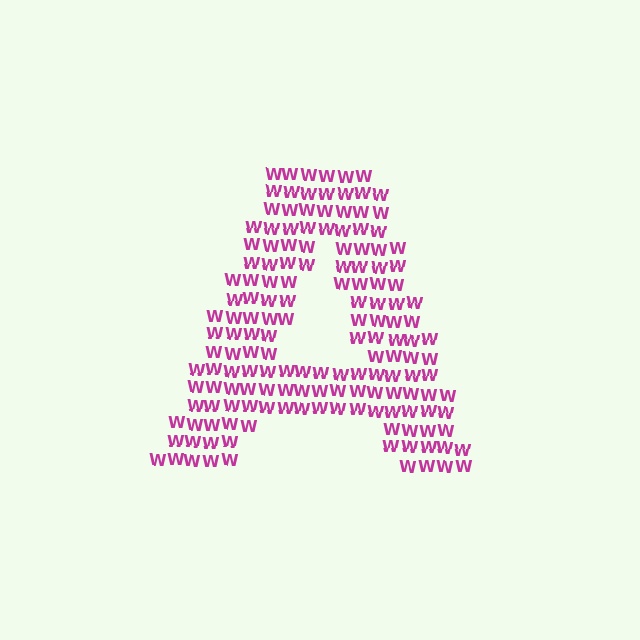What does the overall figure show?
The overall figure shows the letter A.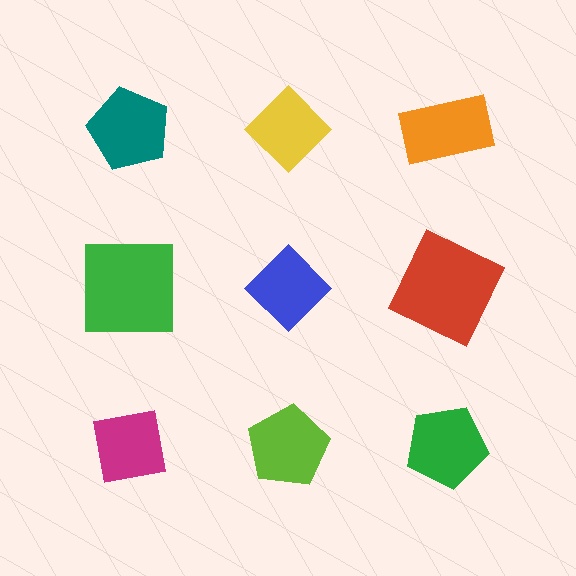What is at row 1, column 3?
An orange rectangle.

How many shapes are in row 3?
3 shapes.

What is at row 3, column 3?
A green pentagon.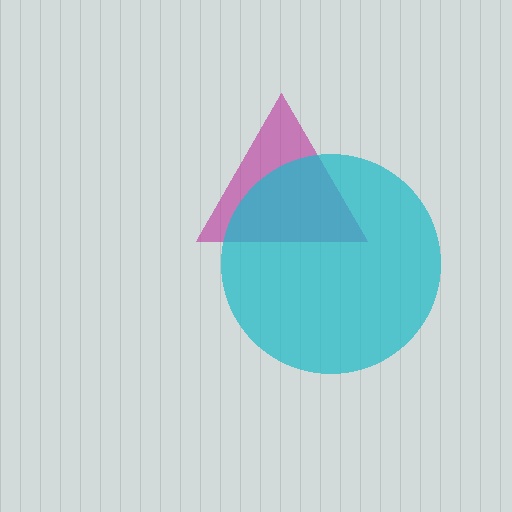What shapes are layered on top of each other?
The layered shapes are: a magenta triangle, a cyan circle.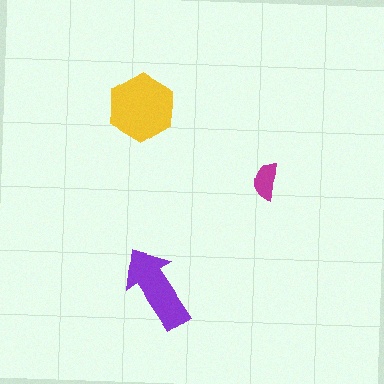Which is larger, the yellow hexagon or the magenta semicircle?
The yellow hexagon.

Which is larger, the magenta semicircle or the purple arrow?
The purple arrow.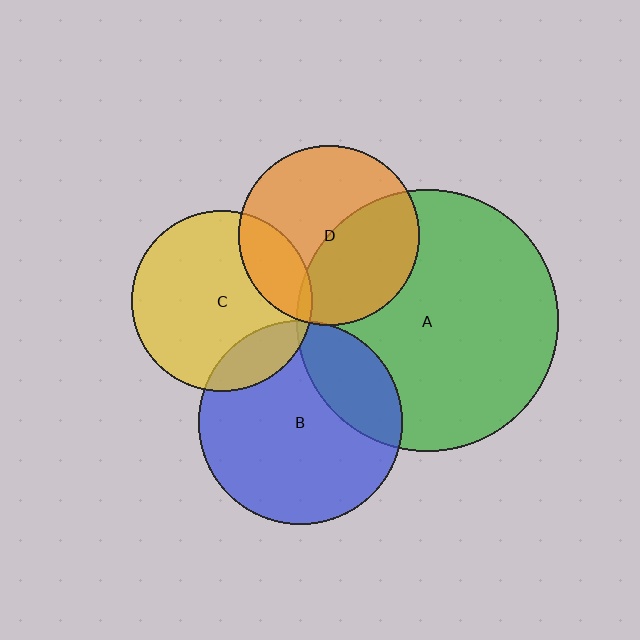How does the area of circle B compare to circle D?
Approximately 1.3 times.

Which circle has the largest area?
Circle A (green).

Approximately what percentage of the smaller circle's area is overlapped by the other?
Approximately 5%.